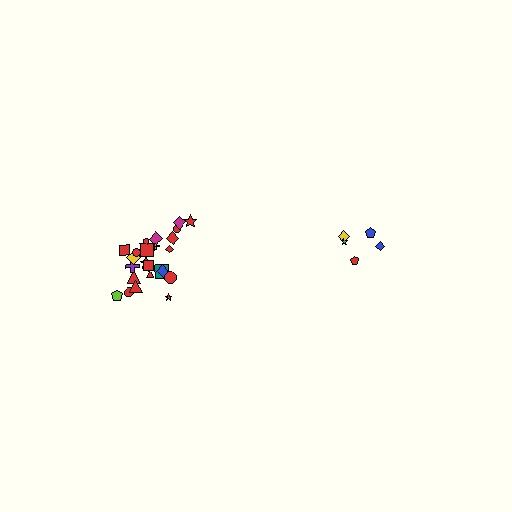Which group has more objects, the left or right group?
The left group.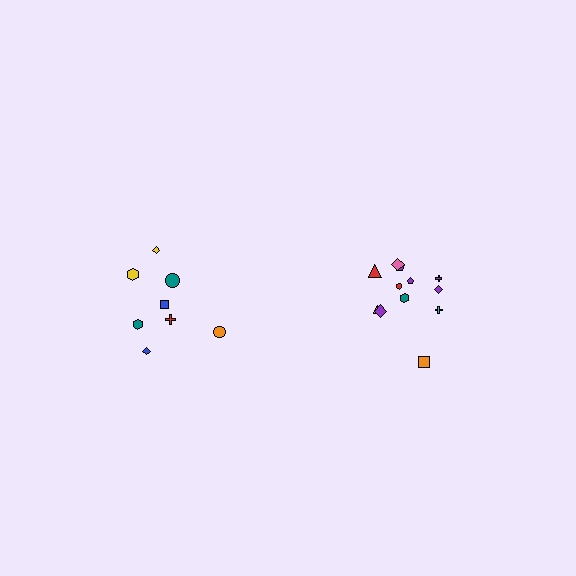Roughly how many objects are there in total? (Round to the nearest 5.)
Roughly 20 objects in total.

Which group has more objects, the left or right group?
The right group.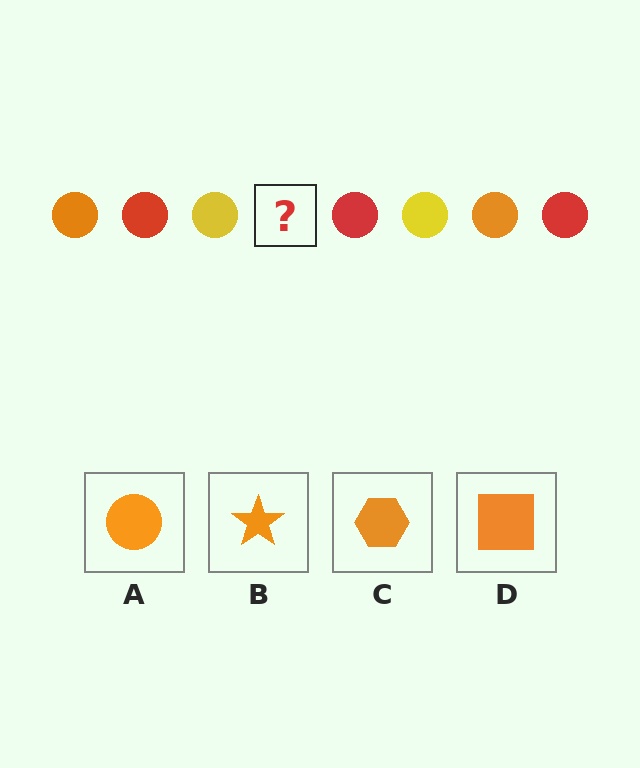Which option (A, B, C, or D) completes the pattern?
A.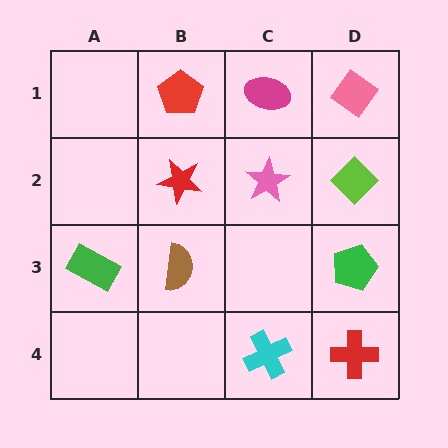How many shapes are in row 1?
3 shapes.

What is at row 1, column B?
A red pentagon.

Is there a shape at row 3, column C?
No, that cell is empty.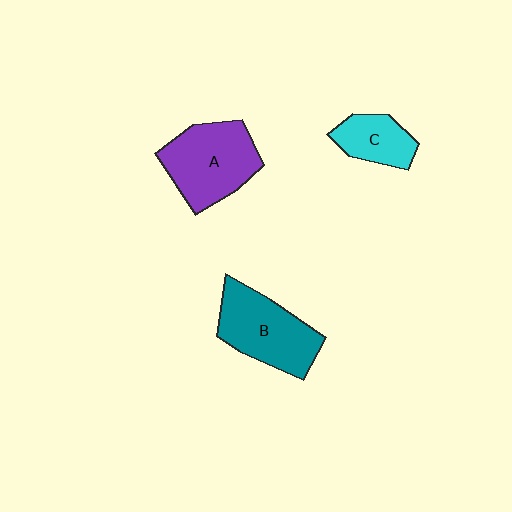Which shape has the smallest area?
Shape C (cyan).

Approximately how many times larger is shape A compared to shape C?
Approximately 1.9 times.